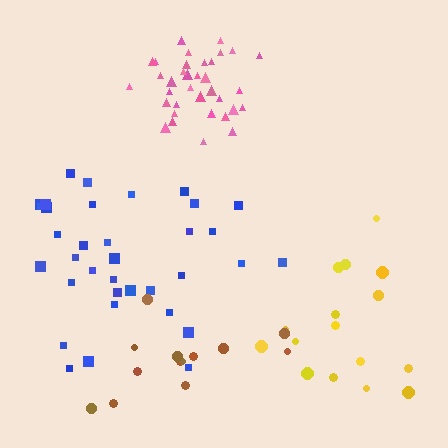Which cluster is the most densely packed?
Pink.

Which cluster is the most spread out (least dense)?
Yellow.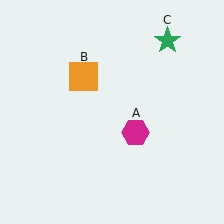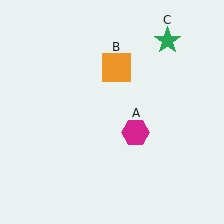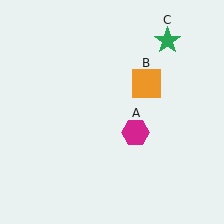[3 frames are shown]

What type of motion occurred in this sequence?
The orange square (object B) rotated clockwise around the center of the scene.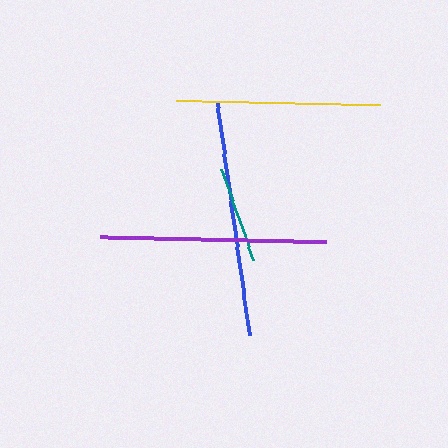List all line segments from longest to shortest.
From longest to shortest: blue, purple, yellow, teal.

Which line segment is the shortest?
The teal line is the shortest at approximately 96 pixels.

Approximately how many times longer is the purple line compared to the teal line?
The purple line is approximately 2.3 times the length of the teal line.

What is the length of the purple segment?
The purple segment is approximately 226 pixels long.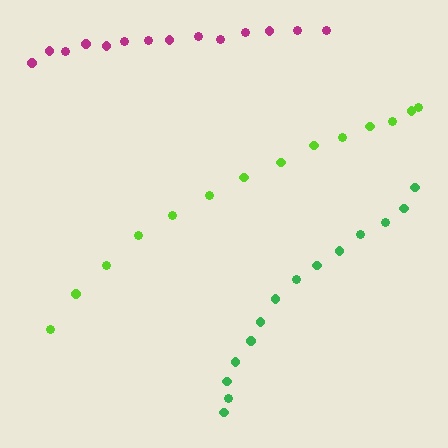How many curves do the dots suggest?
There are 3 distinct paths.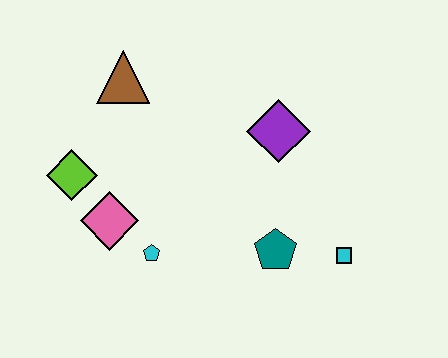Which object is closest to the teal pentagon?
The cyan square is closest to the teal pentagon.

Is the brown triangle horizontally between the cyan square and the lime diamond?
Yes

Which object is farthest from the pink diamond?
The cyan square is farthest from the pink diamond.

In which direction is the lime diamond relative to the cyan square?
The lime diamond is to the left of the cyan square.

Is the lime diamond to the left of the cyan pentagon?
Yes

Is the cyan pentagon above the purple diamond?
No